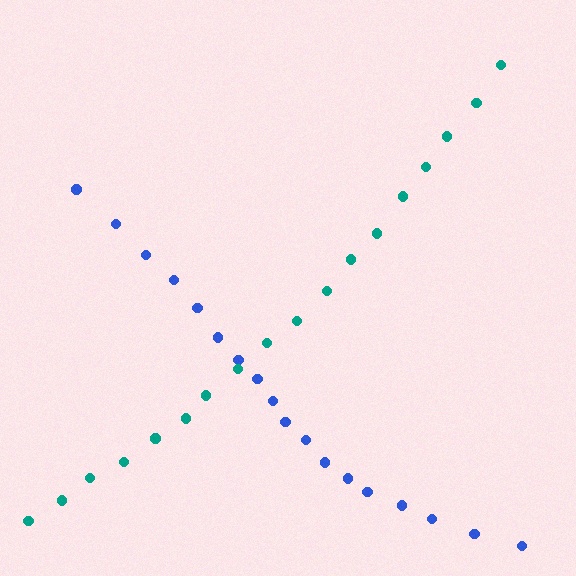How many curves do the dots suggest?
There are 2 distinct paths.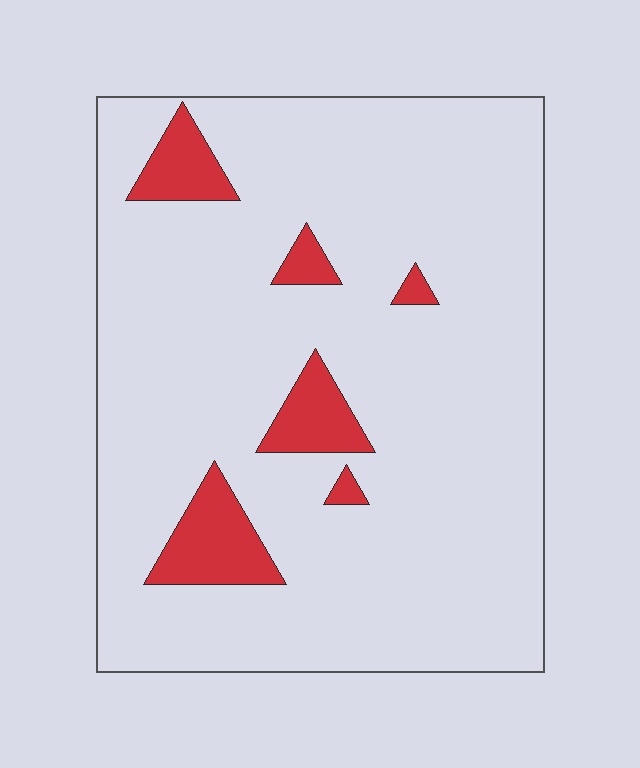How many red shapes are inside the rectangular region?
6.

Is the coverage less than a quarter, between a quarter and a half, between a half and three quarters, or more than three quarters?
Less than a quarter.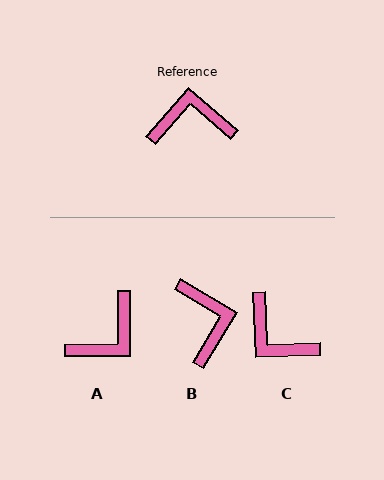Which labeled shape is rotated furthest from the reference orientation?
A, about 139 degrees away.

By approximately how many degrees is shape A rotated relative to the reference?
Approximately 139 degrees clockwise.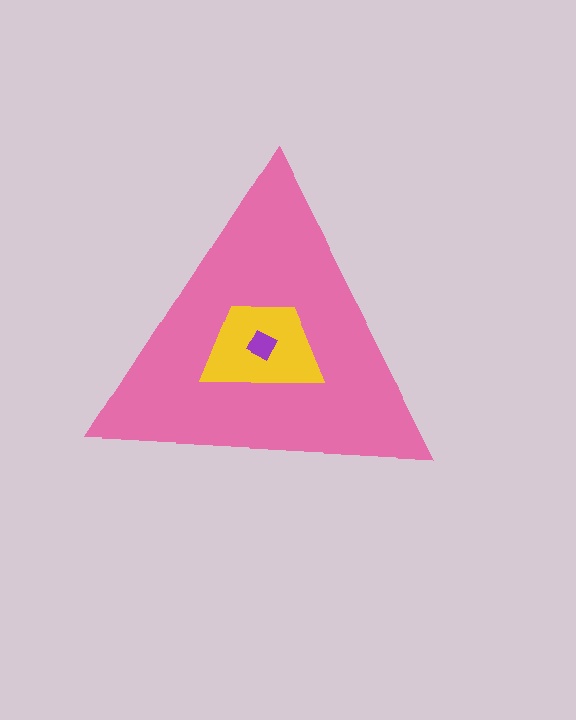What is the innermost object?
The purple diamond.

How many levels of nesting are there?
3.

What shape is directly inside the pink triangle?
The yellow trapezoid.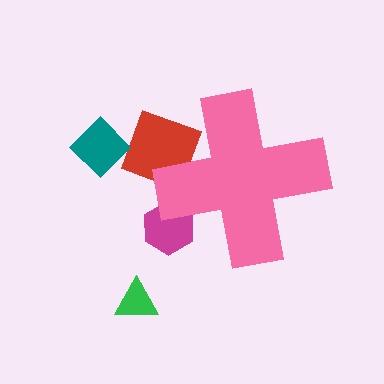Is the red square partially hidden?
Yes, the red square is partially hidden behind the pink cross.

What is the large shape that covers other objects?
A pink cross.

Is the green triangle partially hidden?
No, the green triangle is fully visible.